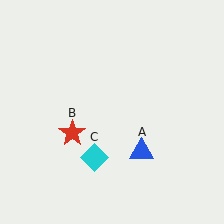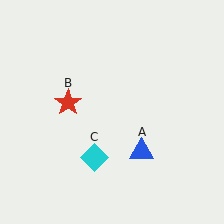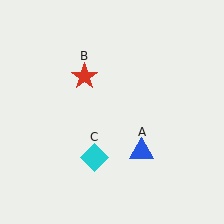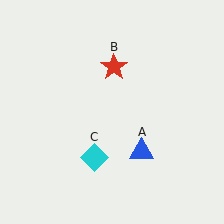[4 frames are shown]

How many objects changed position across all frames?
1 object changed position: red star (object B).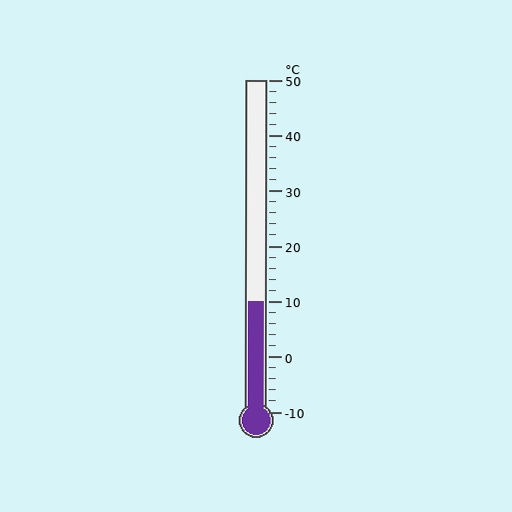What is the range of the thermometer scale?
The thermometer scale ranges from -10°C to 50°C.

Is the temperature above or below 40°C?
The temperature is below 40°C.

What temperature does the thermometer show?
The thermometer shows approximately 10°C.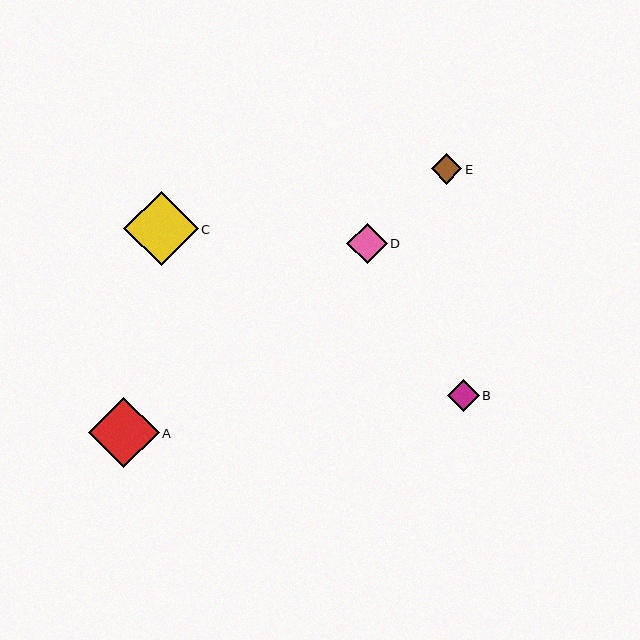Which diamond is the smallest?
Diamond E is the smallest with a size of approximately 31 pixels.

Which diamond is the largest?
Diamond C is the largest with a size of approximately 74 pixels.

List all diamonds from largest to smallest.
From largest to smallest: C, A, D, B, E.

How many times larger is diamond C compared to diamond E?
Diamond C is approximately 2.4 times the size of diamond E.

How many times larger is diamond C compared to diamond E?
Diamond C is approximately 2.4 times the size of diamond E.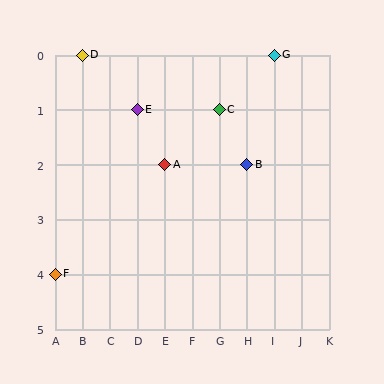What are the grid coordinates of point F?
Point F is at grid coordinates (A, 4).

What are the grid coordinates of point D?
Point D is at grid coordinates (B, 0).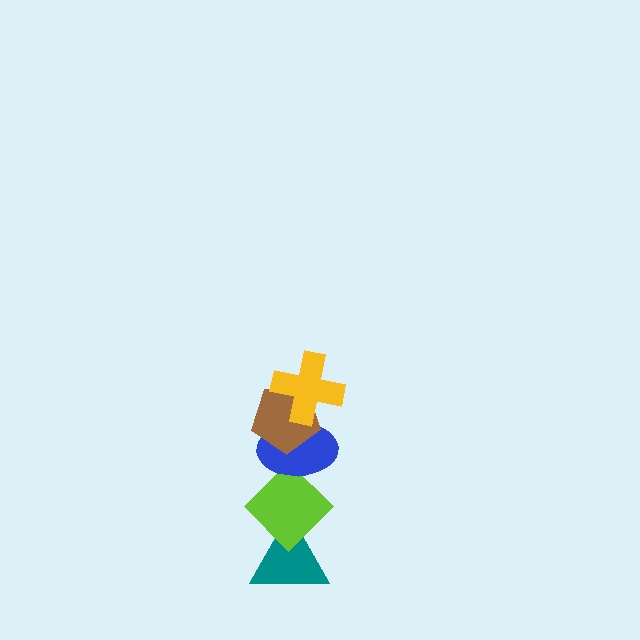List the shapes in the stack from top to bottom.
From top to bottom: the yellow cross, the brown pentagon, the blue ellipse, the lime diamond, the teal triangle.